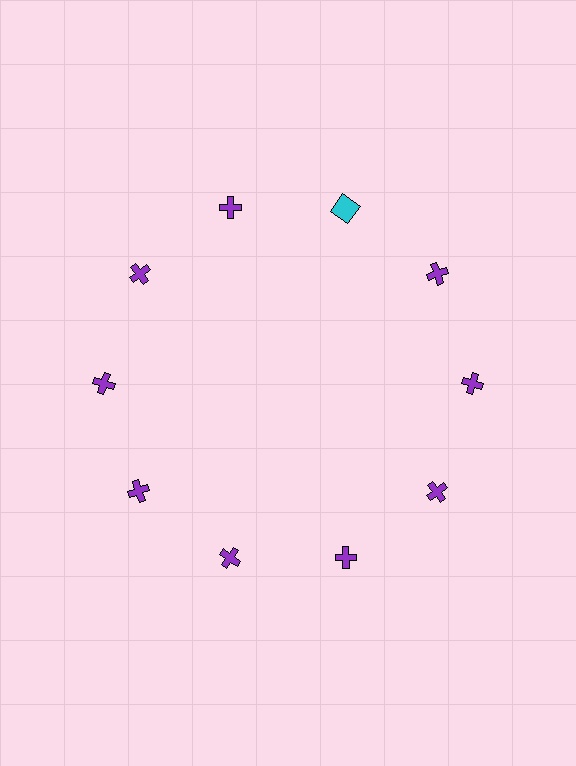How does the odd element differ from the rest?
It differs in both color (cyan instead of purple) and shape (square instead of cross).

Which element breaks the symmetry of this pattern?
The cyan square at roughly the 1 o'clock position breaks the symmetry. All other shapes are purple crosses.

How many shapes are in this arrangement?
There are 10 shapes arranged in a ring pattern.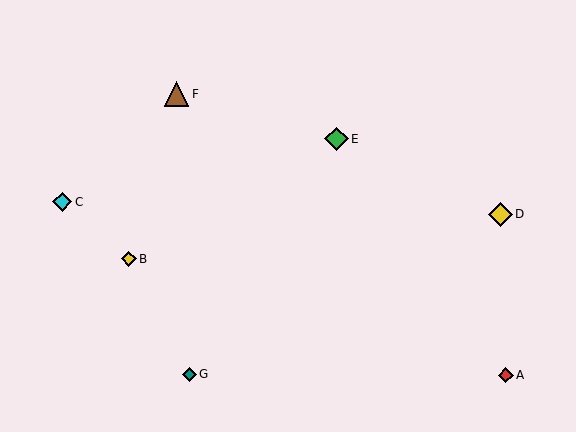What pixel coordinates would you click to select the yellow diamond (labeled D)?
Click at (500, 214) to select the yellow diamond D.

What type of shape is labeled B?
Shape B is a yellow diamond.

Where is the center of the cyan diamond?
The center of the cyan diamond is at (62, 202).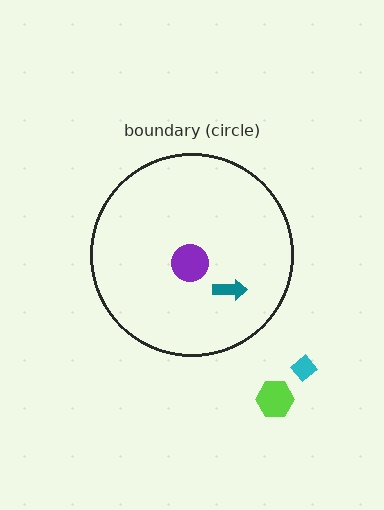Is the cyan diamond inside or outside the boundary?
Outside.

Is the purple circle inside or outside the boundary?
Inside.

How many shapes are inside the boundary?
2 inside, 2 outside.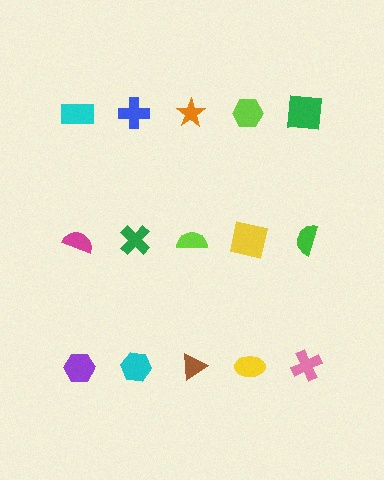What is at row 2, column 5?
A green semicircle.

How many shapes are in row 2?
5 shapes.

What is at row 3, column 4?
A yellow ellipse.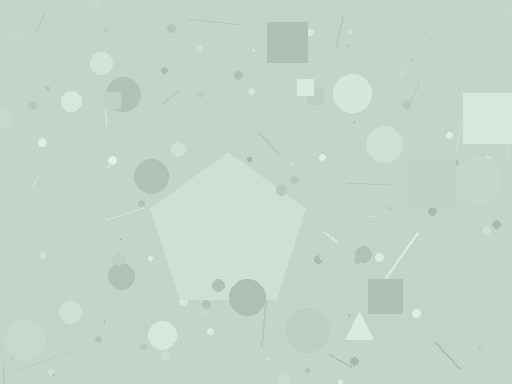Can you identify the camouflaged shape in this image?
The camouflaged shape is a pentagon.